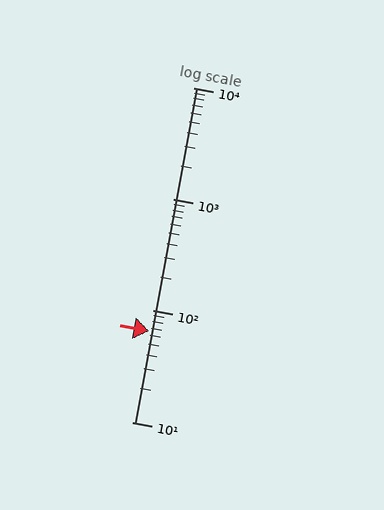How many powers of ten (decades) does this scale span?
The scale spans 3 decades, from 10 to 10000.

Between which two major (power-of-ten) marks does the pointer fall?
The pointer is between 10 and 100.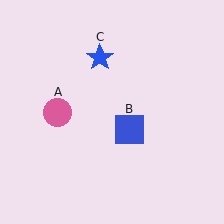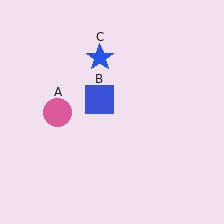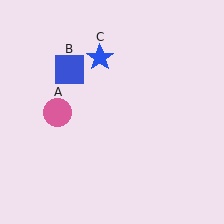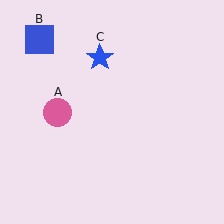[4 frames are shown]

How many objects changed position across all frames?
1 object changed position: blue square (object B).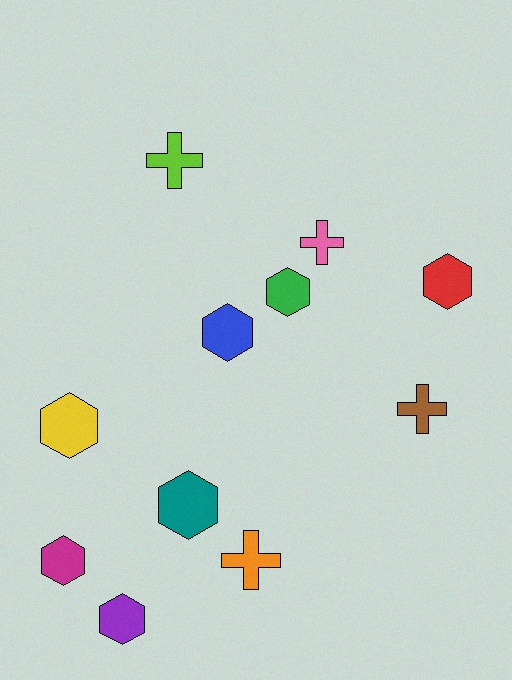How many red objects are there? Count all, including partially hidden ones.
There is 1 red object.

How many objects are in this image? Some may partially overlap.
There are 11 objects.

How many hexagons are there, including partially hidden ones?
There are 7 hexagons.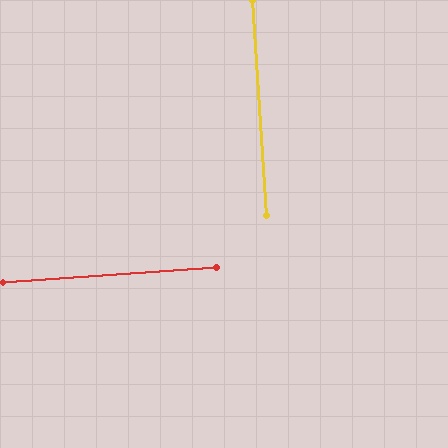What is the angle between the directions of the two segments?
Approximately 90 degrees.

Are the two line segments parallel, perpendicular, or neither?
Perpendicular — they meet at approximately 90°.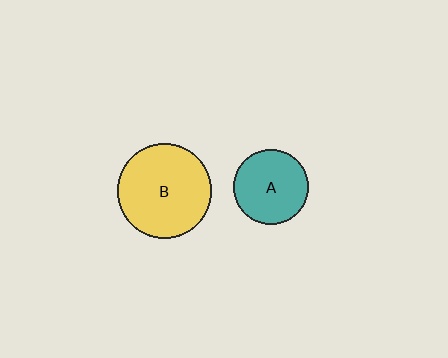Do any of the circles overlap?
No, none of the circles overlap.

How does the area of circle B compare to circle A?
Approximately 1.6 times.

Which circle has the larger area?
Circle B (yellow).